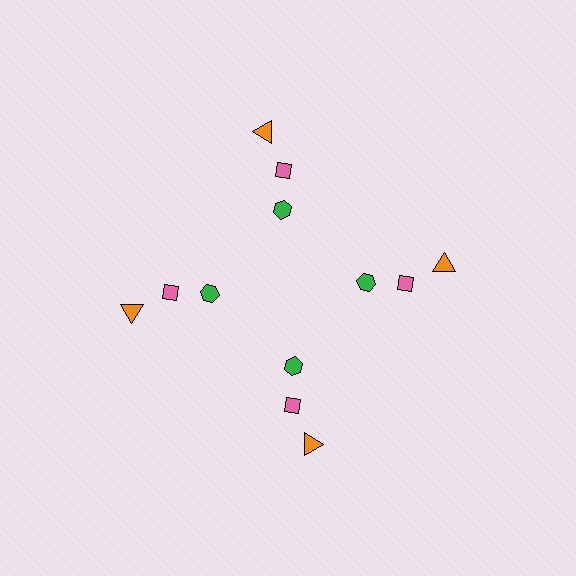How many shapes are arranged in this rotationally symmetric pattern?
There are 12 shapes, arranged in 4 groups of 3.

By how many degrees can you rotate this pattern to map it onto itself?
The pattern maps onto itself every 90 degrees of rotation.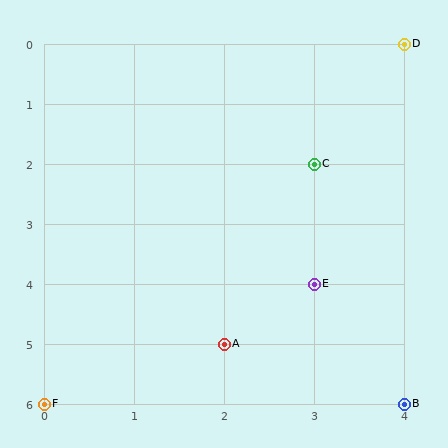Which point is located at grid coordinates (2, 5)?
Point A is at (2, 5).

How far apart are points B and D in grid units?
Points B and D are 6 rows apart.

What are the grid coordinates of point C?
Point C is at grid coordinates (3, 2).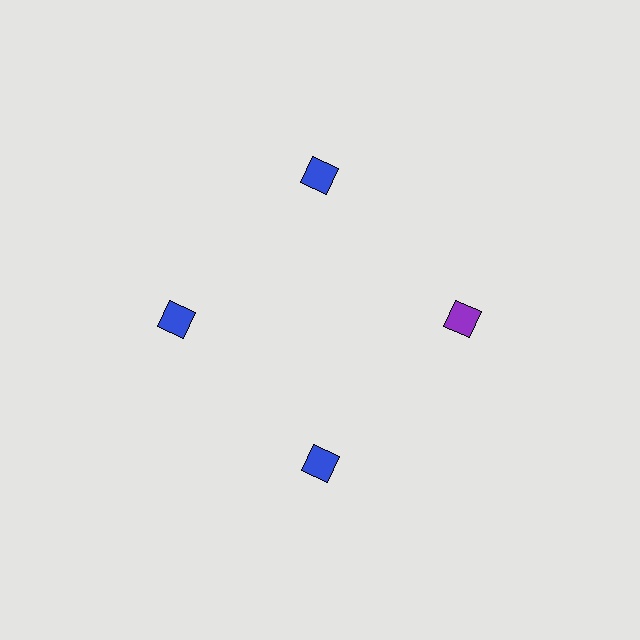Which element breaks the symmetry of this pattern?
The purple diamond at roughly the 3 o'clock position breaks the symmetry. All other shapes are blue diamonds.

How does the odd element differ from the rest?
It has a different color: purple instead of blue.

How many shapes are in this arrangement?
There are 4 shapes arranged in a ring pattern.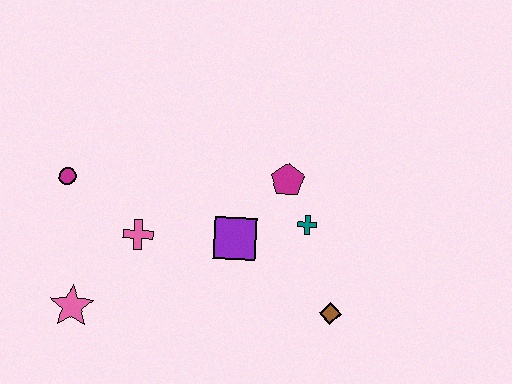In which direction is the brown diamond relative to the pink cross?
The brown diamond is to the right of the pink cross.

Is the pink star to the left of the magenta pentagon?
Yes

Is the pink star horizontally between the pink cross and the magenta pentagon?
No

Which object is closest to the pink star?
The pink cross is closest to the pink star.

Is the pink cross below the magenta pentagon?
Yes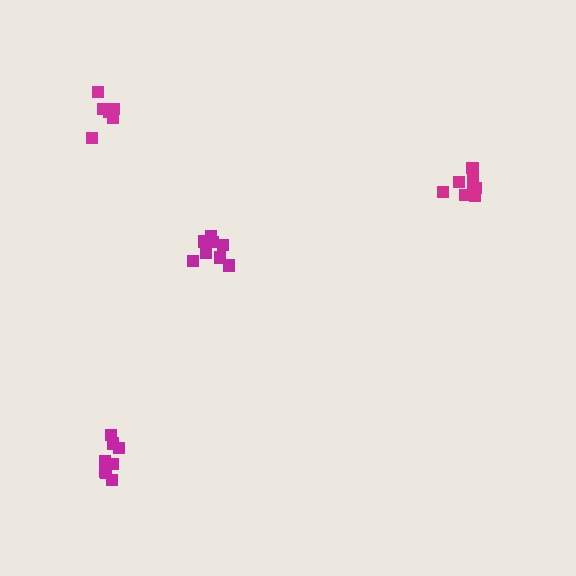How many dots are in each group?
Group 1: 8 dots, Group 2: 8 dots, Group 3: 8 dots, Group 4: 6 dots (30 total).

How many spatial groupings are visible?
There are 4 spatial groupings.